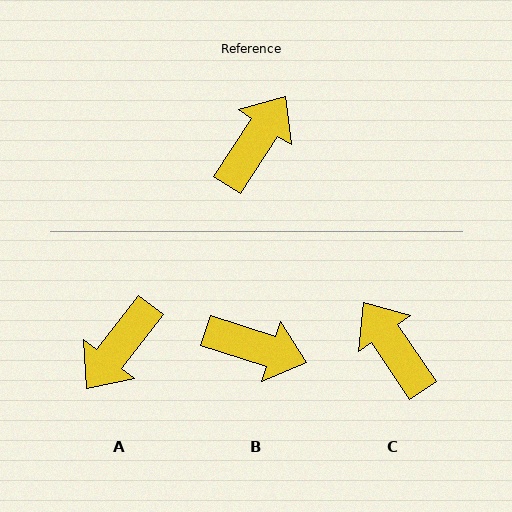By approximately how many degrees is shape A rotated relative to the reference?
Approximately 176 degrees counter-clockwise.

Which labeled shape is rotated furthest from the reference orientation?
A, about 176 degrees away.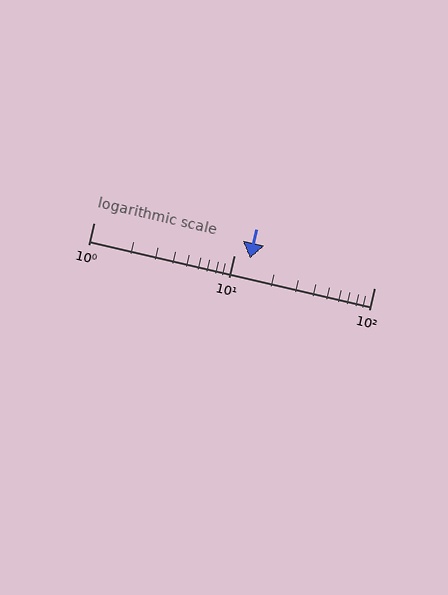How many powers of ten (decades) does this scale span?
The scale spans 2 decades, from 1 to 100.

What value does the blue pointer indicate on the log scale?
The pointer indicates approximately 13.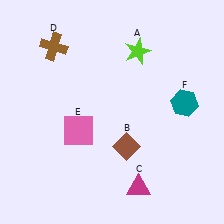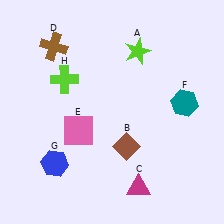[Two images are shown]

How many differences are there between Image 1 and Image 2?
There are 2 differences between the two images.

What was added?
A blue hexagon (G), a lime cross (H) were added in Image 2.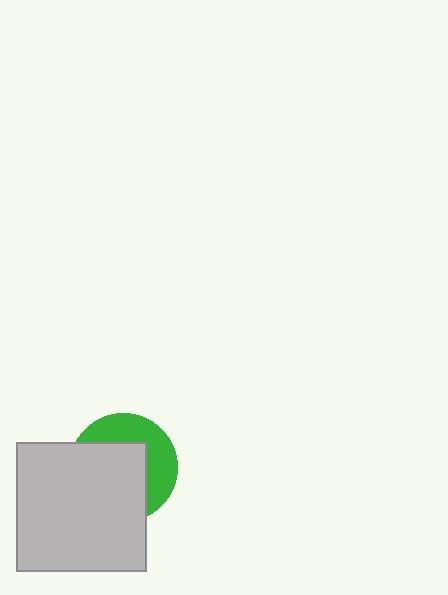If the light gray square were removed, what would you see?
You would see the complete green circle.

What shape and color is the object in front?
The object in front is a light gray square.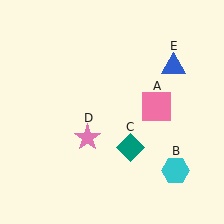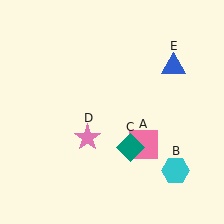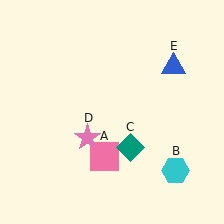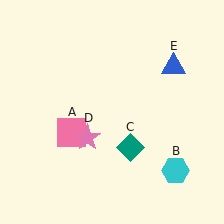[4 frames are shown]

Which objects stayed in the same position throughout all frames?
Cyan hexagon (object B) and teal diamond (object C) and pink star (object D) and blue triangle (object E) remained stationary.